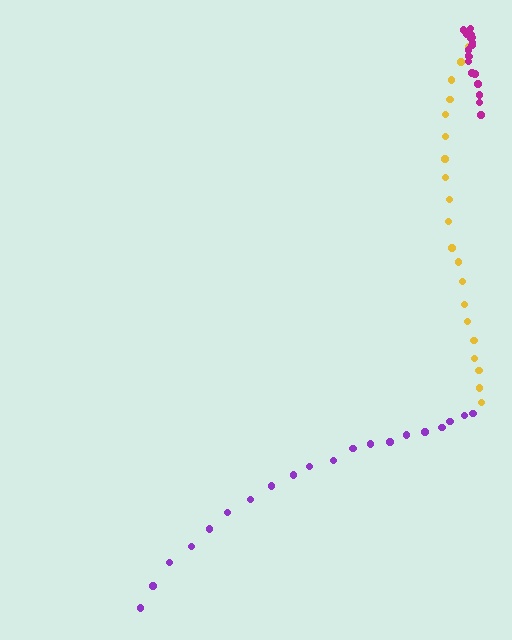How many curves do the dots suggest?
There are 3 distinct paths.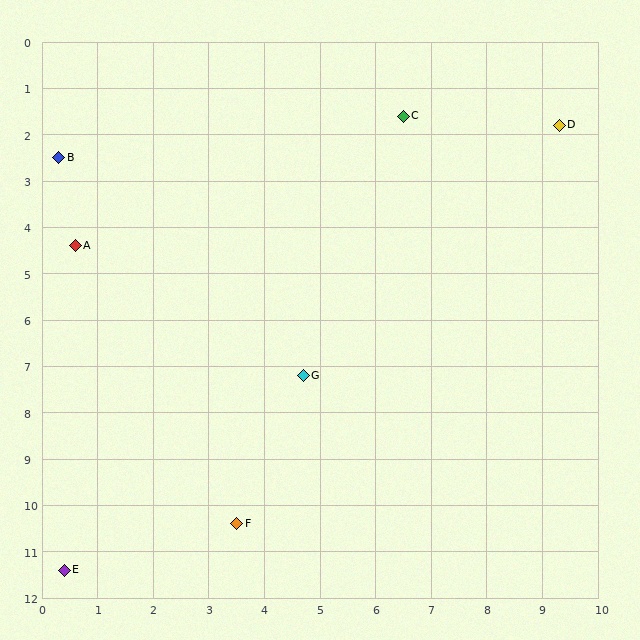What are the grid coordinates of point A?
Point A is at approximately (0.6, 4.4).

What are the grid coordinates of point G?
Point G is at approximately (4.7, 7.2).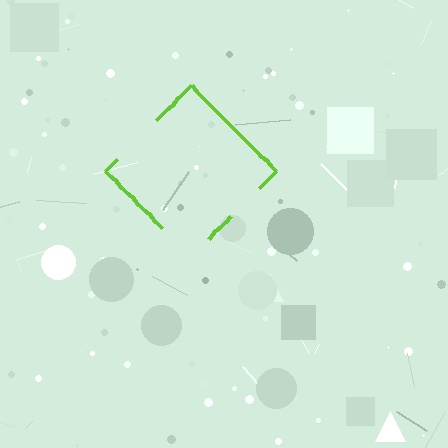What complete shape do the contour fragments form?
The contour fragments form a diamond.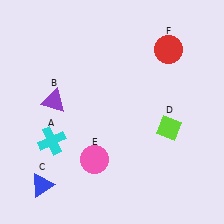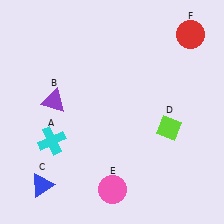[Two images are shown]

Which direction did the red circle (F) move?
The red circle (F) moved right.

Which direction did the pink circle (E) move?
The pink circle (E) moved down.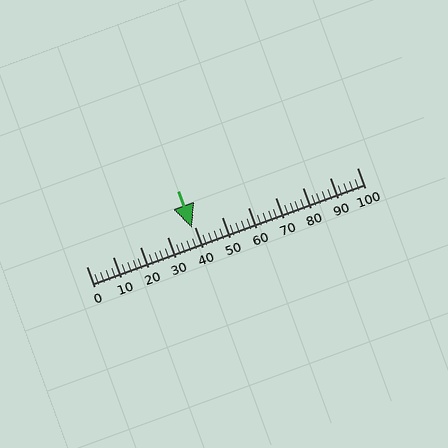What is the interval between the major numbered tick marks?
The major tick marks are spaced 10 units apart.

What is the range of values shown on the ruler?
The ruler shows values from 0 to 100.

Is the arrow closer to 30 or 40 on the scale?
The arrow is closer to 40.